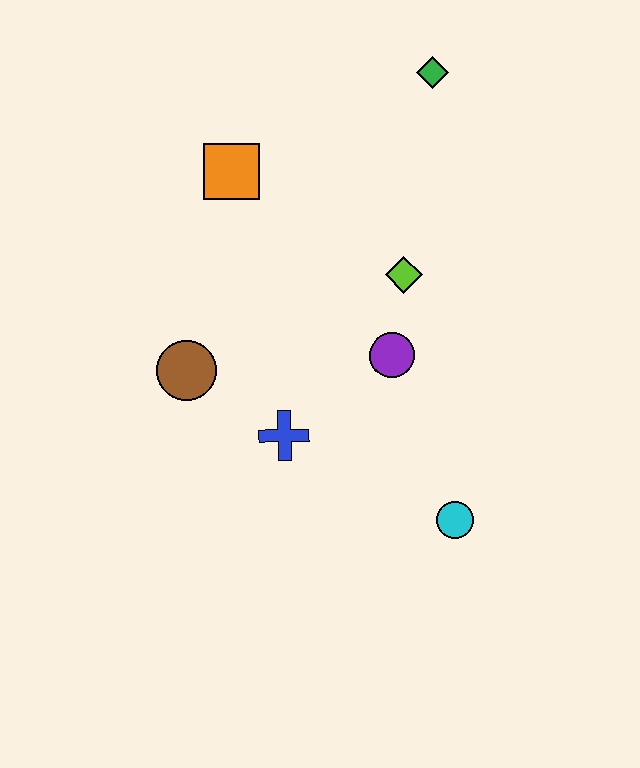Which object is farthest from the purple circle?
The green diamond is farthest from the purple circle.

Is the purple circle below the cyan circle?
No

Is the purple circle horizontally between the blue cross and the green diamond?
Yes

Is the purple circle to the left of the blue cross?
No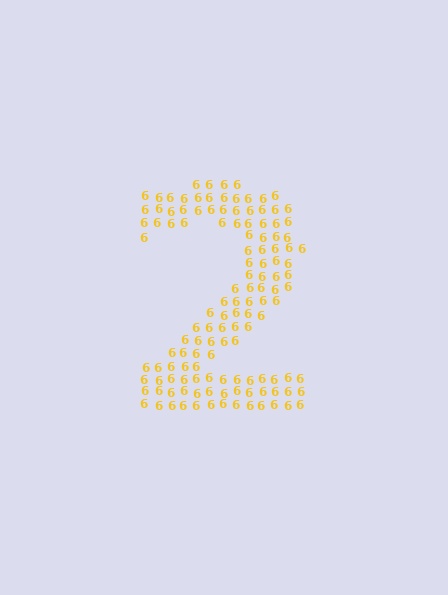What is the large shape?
The large shape is the digit 2.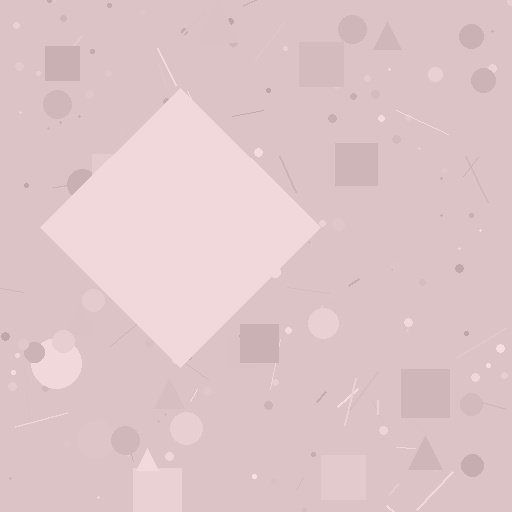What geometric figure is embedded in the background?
A diamond is embedded in the background.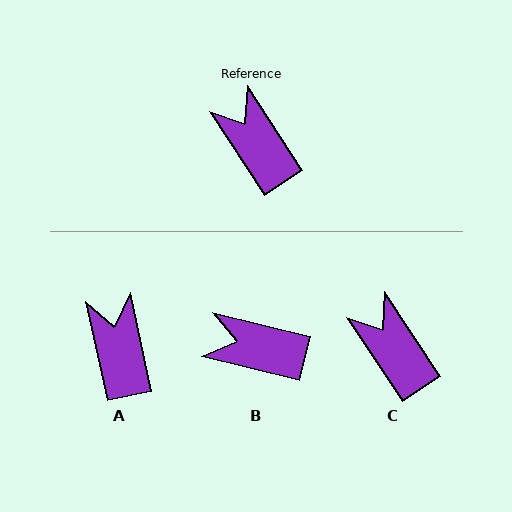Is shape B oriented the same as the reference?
No, it is off by about 43 degrees.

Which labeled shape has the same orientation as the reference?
C.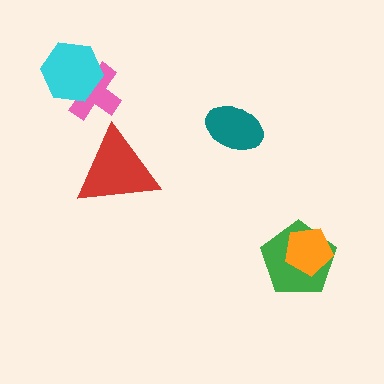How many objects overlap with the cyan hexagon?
1 object overlaps with the cyan hexagon.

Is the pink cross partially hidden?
Yes, it is partially covered by another shape.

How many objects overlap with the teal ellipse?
0 objects overlap with the teal ellipse.